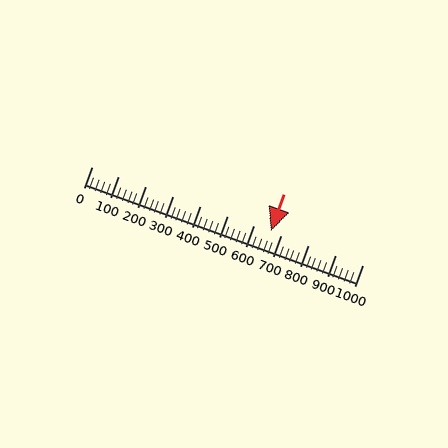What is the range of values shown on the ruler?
The ruler shows values from 0 to 1000.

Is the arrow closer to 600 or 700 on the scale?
The arrow is closer to 700.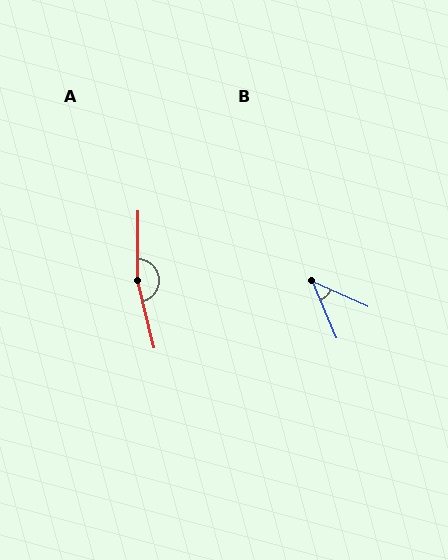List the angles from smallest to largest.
B (43°), A (166°).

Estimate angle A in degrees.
Approximately 166 degrees.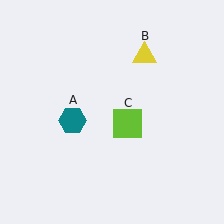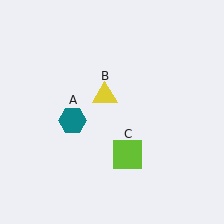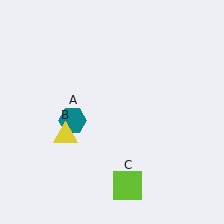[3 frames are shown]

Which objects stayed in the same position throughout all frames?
Teal hexagon (object A) remained stationary.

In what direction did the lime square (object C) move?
The lime square (object C) moved down.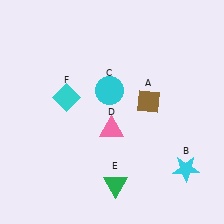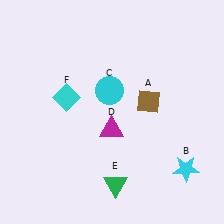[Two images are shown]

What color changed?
The triangle (D) changed from pink in Image 1 to magenta in Image 2.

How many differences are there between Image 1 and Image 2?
There is 1 difference between the two images.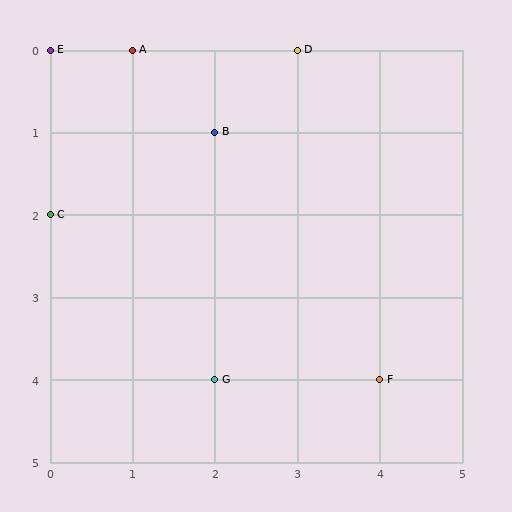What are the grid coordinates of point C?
Point C is at grid coordinates (0, 2).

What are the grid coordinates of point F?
Point F is at grid coordinates (4, 4).